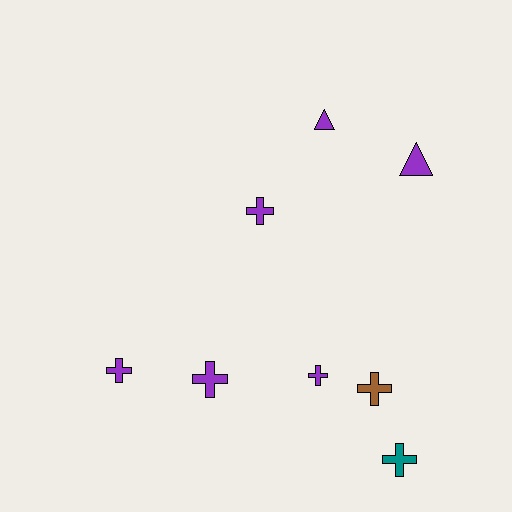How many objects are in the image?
There are 8 objects.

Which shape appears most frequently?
Cross, with 6 objects.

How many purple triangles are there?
There are 2 purple triangles.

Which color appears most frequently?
Purple, with 6 objects.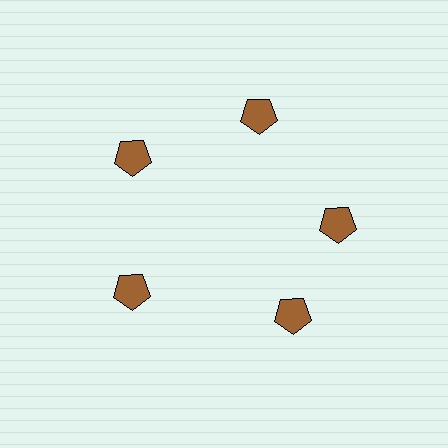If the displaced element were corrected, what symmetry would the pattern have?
It would have 5-fold rotational symmetry — the pattern would map onto itself every 72 degrees.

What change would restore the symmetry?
The symmetry would be restored by rotating it back into even spacing with its neighbors so that all 5 pentagons sit at equal angles and equal distance from the center.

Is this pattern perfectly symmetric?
No. The 5 brown pentagons are arranged in a ring, but one element near the 5 o'clock position is rotated out of alignment along the ring, breaking the 5-fold rotational symmetry.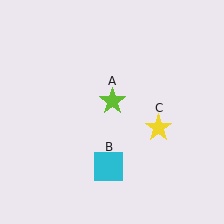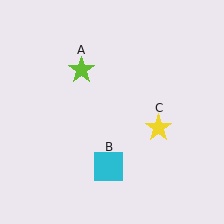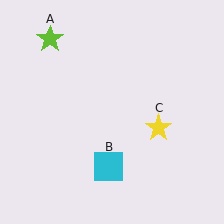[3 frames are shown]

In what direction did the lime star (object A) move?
The lime star (object A) moved up and to the left.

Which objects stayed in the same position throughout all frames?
Cyan square (object B) and yellow star (object C) remained stationary.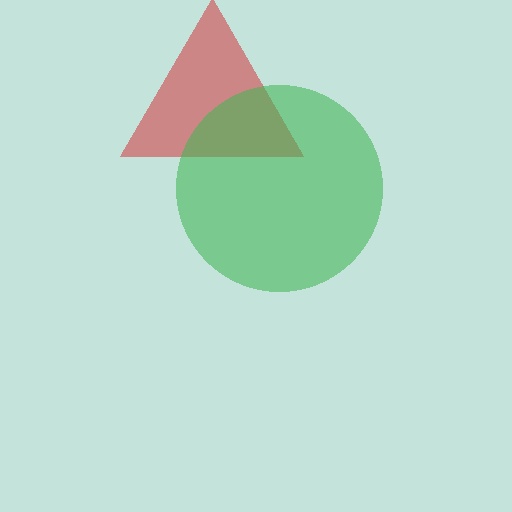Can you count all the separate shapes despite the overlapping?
Yes, there are 2 separate shapes.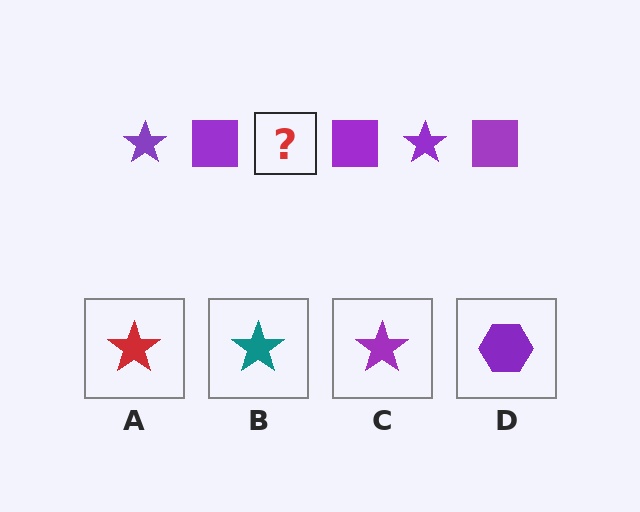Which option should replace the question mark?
Option C.